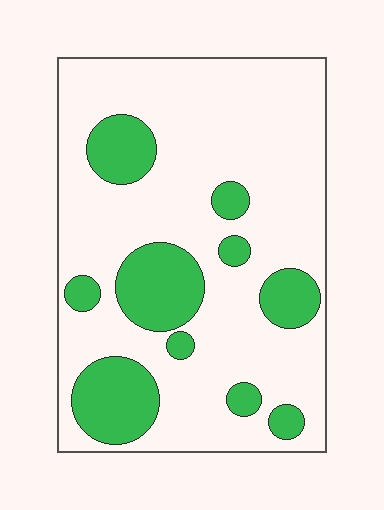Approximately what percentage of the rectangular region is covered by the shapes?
Approximately 25%.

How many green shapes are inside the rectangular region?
10.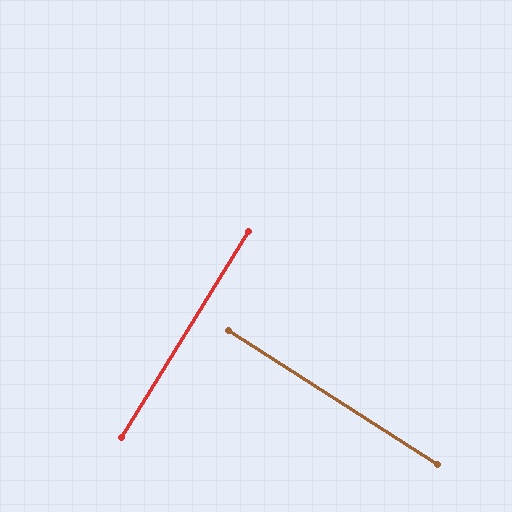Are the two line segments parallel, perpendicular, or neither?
Perpendicular — they meet at approximately 89°.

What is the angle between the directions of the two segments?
Approximately 89 degrees.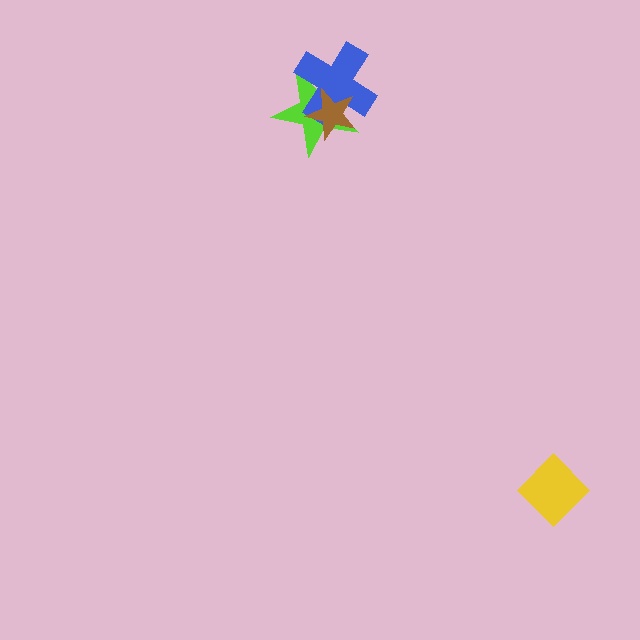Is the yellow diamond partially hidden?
No, no other shape covers it.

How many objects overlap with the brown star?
2 objects overlap with the brown star.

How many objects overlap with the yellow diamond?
0 objects overlap with the yellow diamond.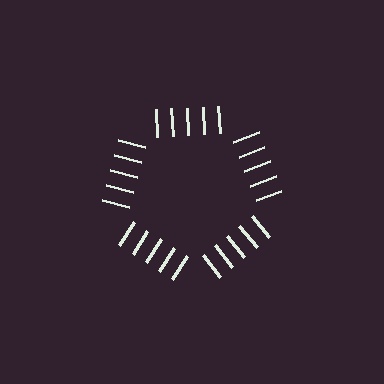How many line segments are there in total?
25 — 5 along each of the 5 edges.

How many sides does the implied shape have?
5 sides — the line-ends trace a pentagon.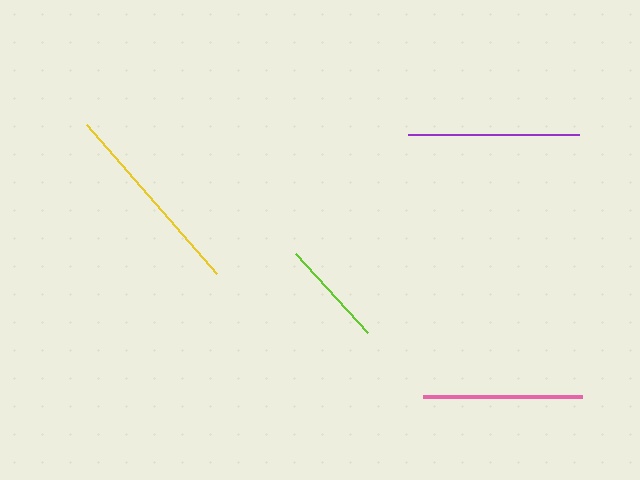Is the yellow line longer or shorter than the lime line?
The yellow line is longer than the lime line.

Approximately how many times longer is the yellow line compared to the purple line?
The yellow line is approximately 1.2 times the length of the purple line.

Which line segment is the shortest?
The lime line is the shortest at approximately 107 pixels.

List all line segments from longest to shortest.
From longest to shortest: yellow, purple, pink, lime.